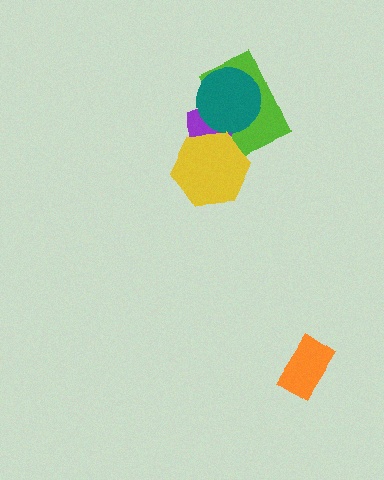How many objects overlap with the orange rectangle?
0 objects overlap with the orange rectangle.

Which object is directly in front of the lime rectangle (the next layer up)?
The purple pentagon is directly in front of the lime rectangle.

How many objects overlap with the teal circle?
2 objects overlap with the teal circle.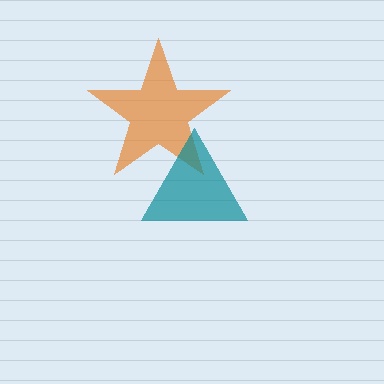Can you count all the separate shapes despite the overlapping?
Yes, there are 2 separate shapes.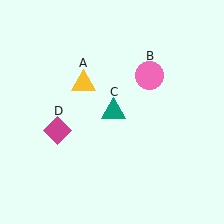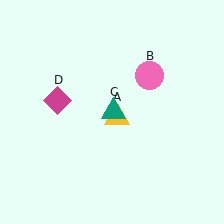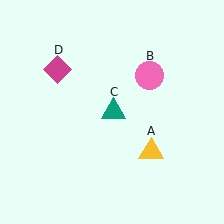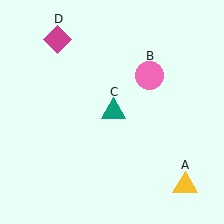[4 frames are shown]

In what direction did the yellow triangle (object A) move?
The yellow triangle (object A) moved down and to the right.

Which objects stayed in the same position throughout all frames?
Pink circle (object B) and teal triangle (object C) remained stationary.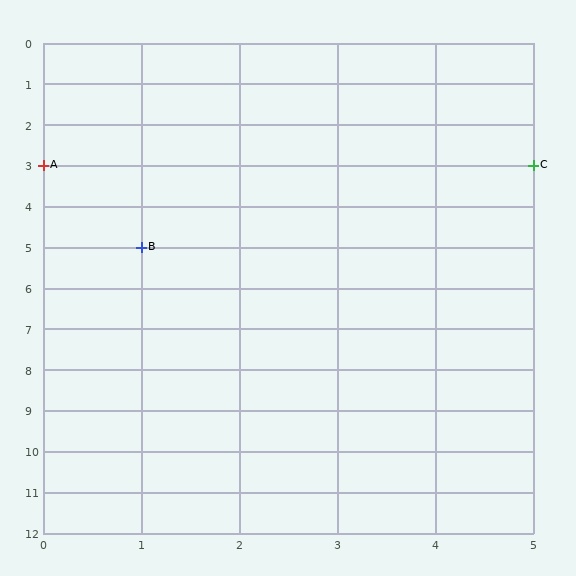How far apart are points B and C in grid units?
Points B and C are 4 columns and 2 rows apart (about 4.5 grid units diagonally).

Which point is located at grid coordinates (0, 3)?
Point A is at (0, 3).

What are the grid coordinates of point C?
Point C is at grid coordinates (5, 3).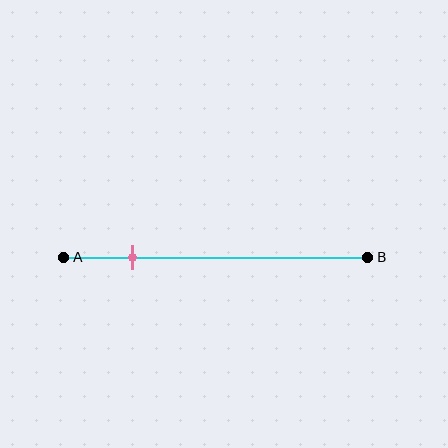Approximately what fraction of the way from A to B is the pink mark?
The pink mark is approximately 25% of the way from A to B.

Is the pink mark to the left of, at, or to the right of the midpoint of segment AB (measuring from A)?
The pink mark is to the left of the midpoint of segment AB.